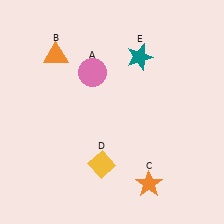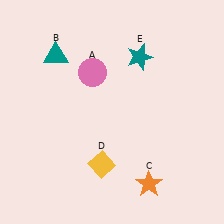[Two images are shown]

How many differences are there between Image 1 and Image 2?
There is 1 difference between the two images.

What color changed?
The triangle (B) changed from orange in Image 1 to teal in Image 2.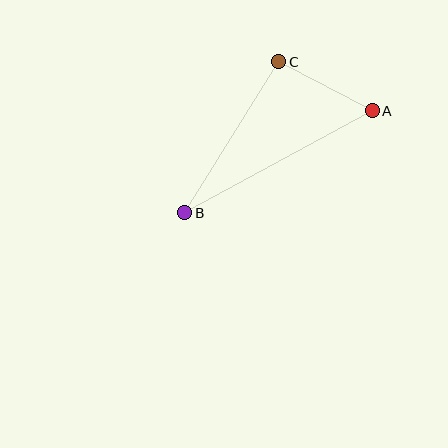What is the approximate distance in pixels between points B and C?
The distance between B and C is approximately 178 pixels.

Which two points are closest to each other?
Points A and C are closest to each other.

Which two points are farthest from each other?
Points A and B are farthest from each other.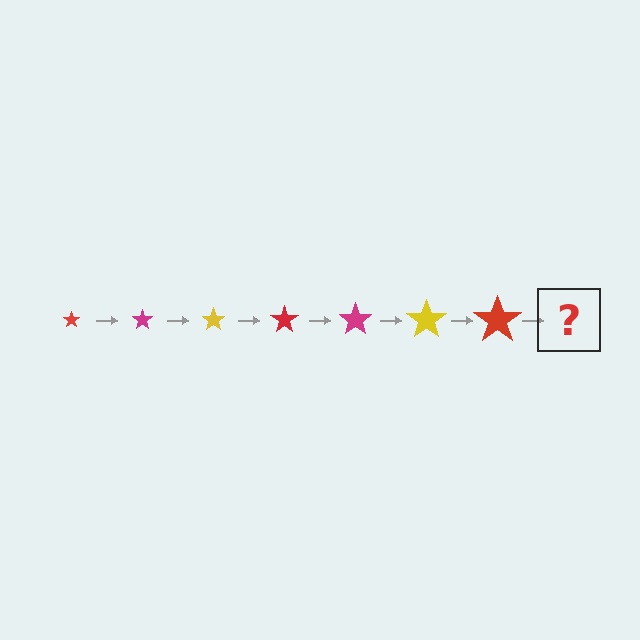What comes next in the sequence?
The next element should be a magenta star, larger than the previous one.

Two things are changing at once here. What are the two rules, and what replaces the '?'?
The two rules are that the star grows larger each step and the color cycles through red, magenta, and yellow. The '?' should be a magenta star, larger than the previous one.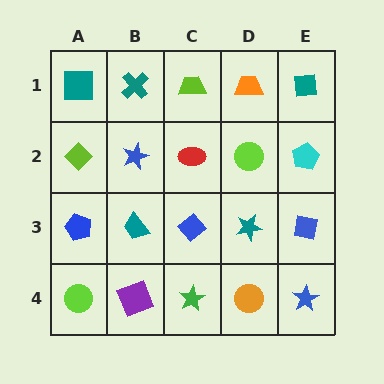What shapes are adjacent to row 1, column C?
A red ellipse (row 2, column C), a teal cross (row 1, column B), an orange trapezoid (row 1, column D).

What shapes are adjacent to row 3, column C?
A red ellipse (row 2, column C), a green star (row 4, column C), a teal trapezoid (row 3, column B), a teal star (row 3, column D).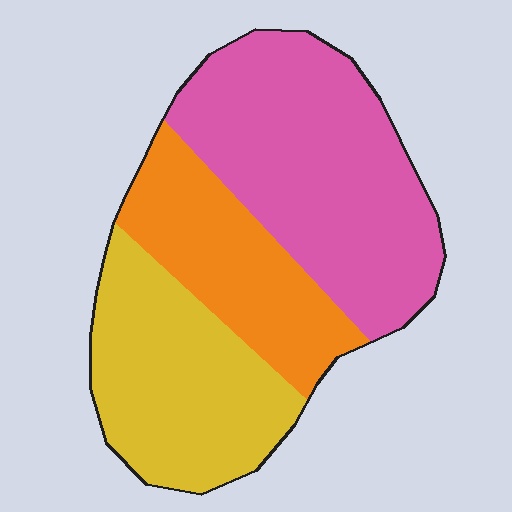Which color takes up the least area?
Orange, at roughly 25%.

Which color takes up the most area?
Pink, at roughly 45%.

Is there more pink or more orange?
Pink.